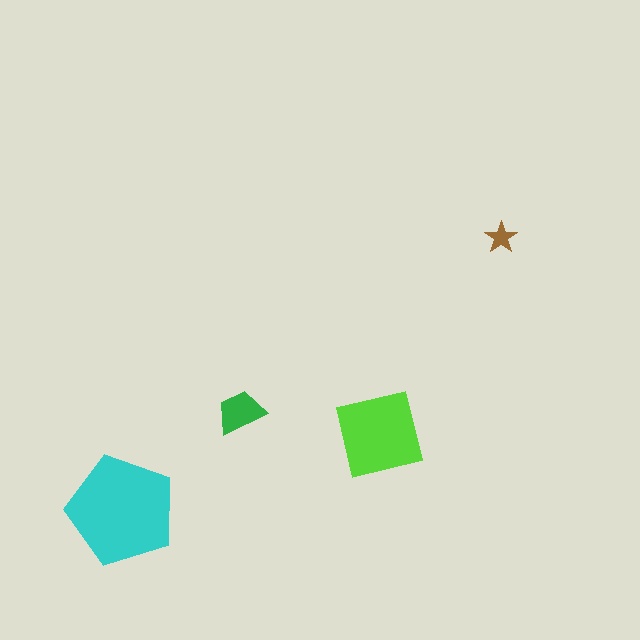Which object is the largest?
The cyan pentagon.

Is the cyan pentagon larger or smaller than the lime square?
Larger.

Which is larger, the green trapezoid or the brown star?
The green trapezoid.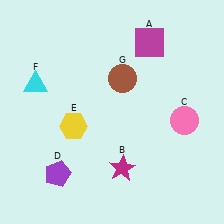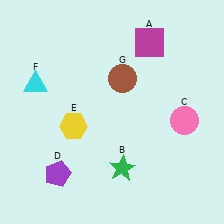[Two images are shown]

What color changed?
The star (B) changed from magenta in Image 1 to green in Image 2.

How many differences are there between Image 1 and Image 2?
There is 1 difference between the two images.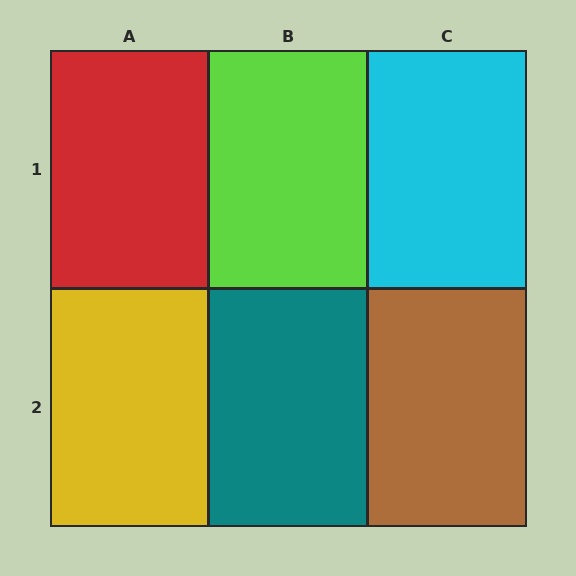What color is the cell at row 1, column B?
Lime.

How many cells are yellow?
1 cell is yellow.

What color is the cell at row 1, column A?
Red.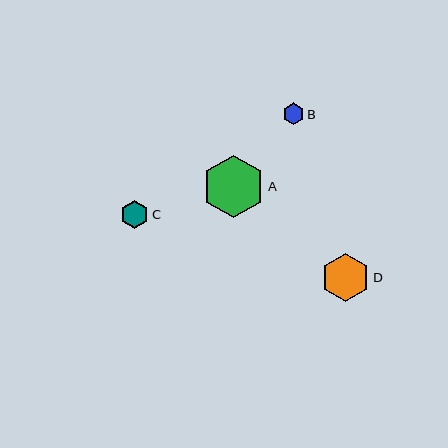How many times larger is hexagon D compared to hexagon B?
Hexagon D is approximately 2.2 times the size of hexagon B.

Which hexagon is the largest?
Hexagon A is the largest with a size of approximately 63 pixels.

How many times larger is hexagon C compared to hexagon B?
Hexagon C is approximately 1.3 times the size of hexagon B.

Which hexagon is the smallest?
Hexagon B is the smallest with a size of approximately 22 pixels.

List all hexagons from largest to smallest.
From largest to smallest: A, D, C, B.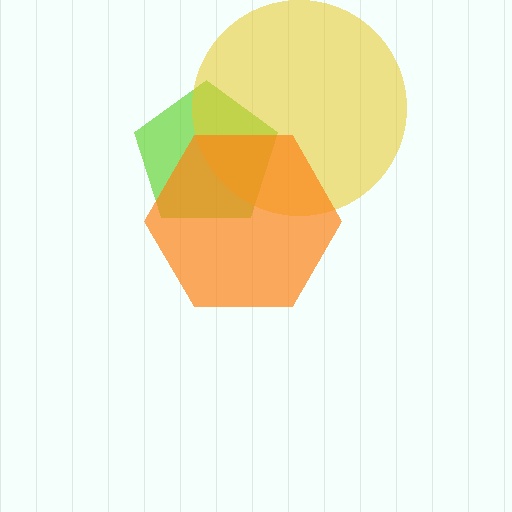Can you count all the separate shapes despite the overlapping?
Yes, there are 3 separate shapes.